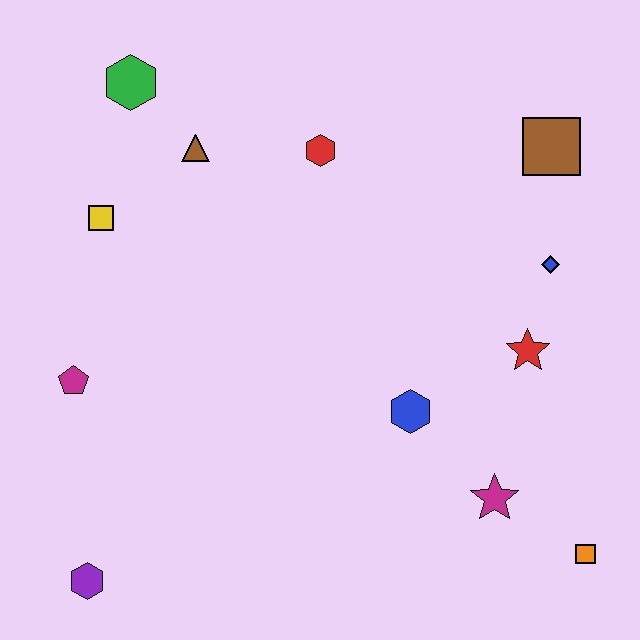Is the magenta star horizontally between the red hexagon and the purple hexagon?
No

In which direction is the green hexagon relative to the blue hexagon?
The green hexagon is above the blue hexagon.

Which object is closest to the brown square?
The blue diamond is closest to the brown square.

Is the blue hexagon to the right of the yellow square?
Yes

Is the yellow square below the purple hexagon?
No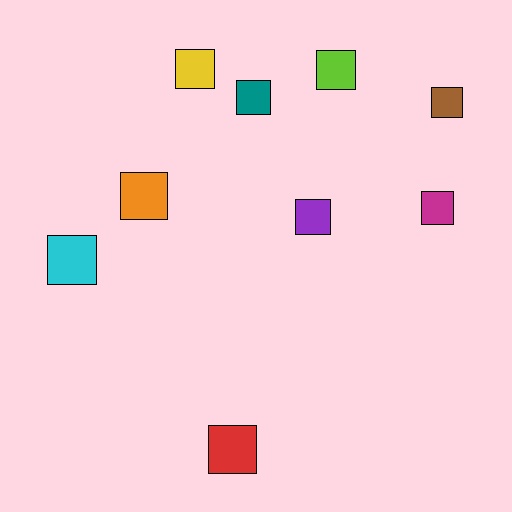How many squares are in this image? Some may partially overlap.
There are 9 squares.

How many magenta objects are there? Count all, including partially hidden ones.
There is 1 magenta object.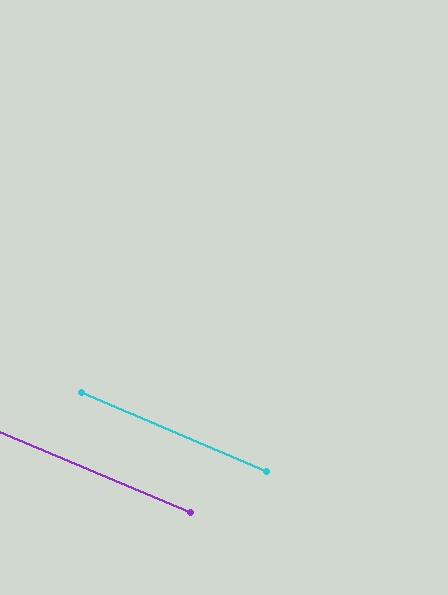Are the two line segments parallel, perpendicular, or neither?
Parallel — their directions differ by only 0.4°.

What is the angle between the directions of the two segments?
Approximately 0 degrees.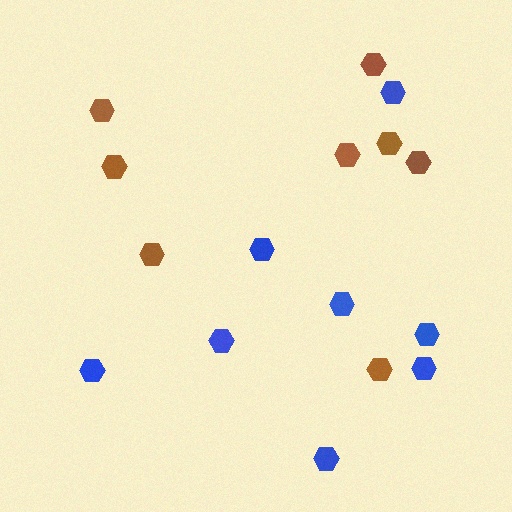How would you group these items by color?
There are 2 groups: one group of blue hexagons (8) and one group of brown hexagons (8).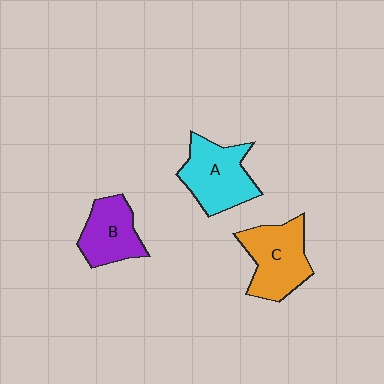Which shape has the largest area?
Shape C (orange).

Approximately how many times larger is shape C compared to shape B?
Approximately 1.3 times.